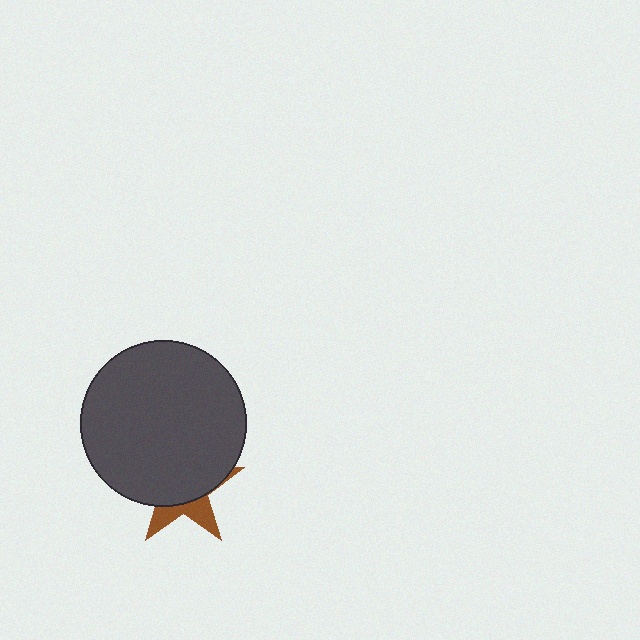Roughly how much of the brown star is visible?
A small part of it is visible (roughly 31%).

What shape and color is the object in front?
The object in front is a dark gray circle.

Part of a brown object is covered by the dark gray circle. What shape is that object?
It is a star.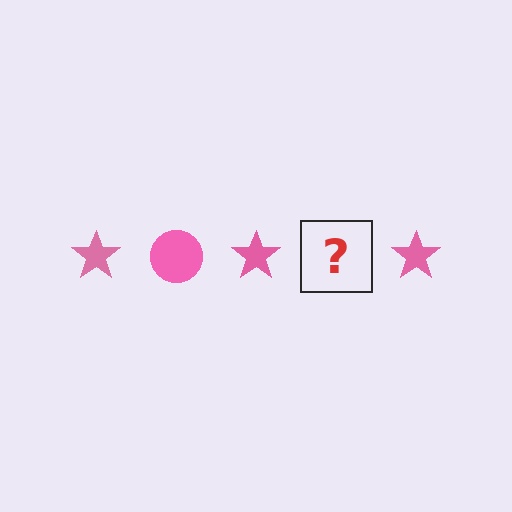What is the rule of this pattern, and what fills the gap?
The rule is that the pattern cycles through star, circle shapes in pink. The gap should be filled with a pink circle.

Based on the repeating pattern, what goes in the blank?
The blank should be a pink circle.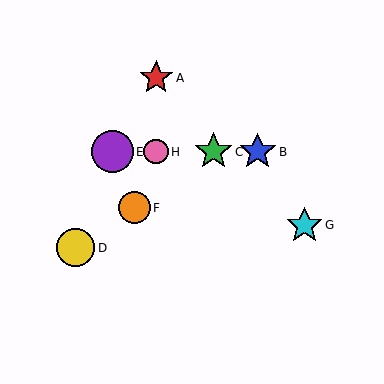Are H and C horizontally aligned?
Yes, both are at y≈152.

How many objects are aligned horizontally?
4 objects (B, C, E, H) are aligned horizontally.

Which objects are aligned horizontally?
Objects B, C, E, H are aligned horizontally.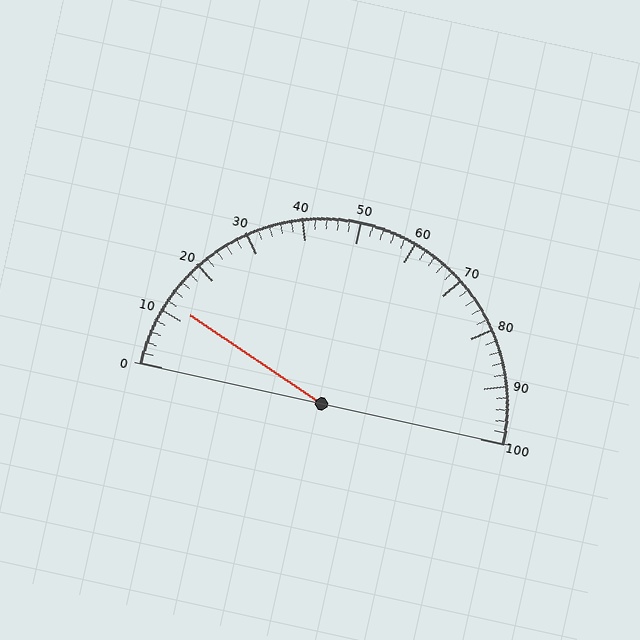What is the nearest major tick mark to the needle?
The nearest major tick mark is 10.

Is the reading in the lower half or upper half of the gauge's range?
The reading is in the lower half of the range (0 to 100).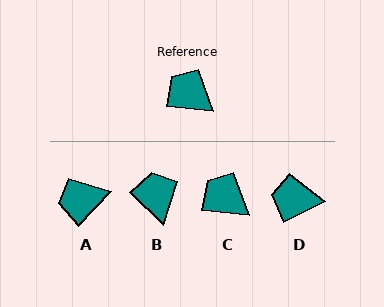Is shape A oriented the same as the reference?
No, it is off by about 52 degrees.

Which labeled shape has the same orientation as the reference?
C.